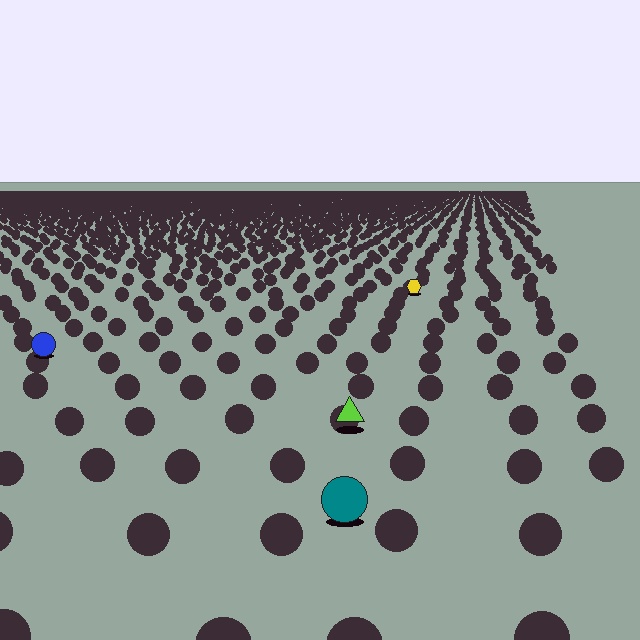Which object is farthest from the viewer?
The yellow hexagon is farthest from the viewer. It appears smaller and the ground texture around it is denser.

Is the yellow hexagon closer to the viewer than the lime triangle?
No. The lime triangle is closer — you can tell from the texture gradient: the ground texture is coarser near it.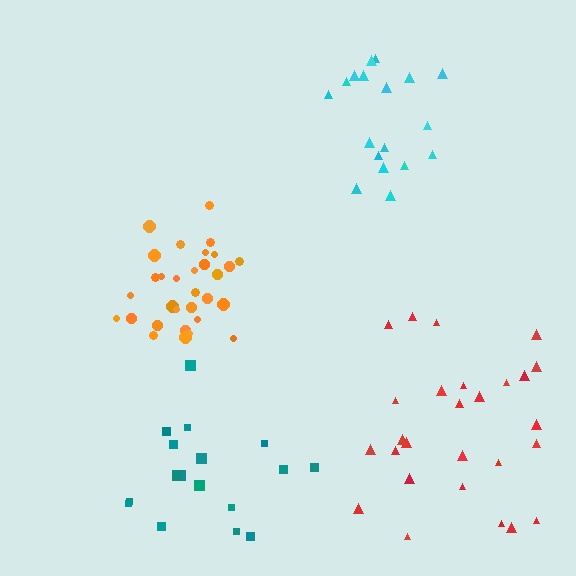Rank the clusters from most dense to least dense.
orange, cyan, red, teal.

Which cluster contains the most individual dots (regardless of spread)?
Orange (32).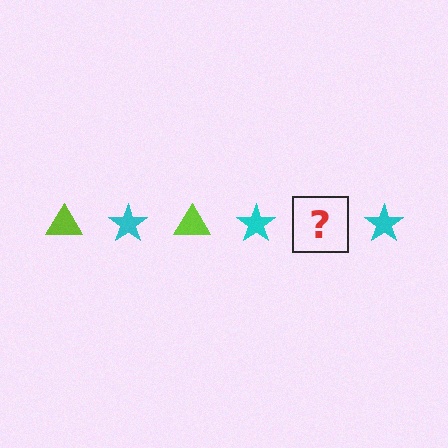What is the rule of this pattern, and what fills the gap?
The rule is that the pattern alternates between lime triangle and cyan star. The gap should be filled with a lime triangle.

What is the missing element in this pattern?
The missing element is a lime triangle.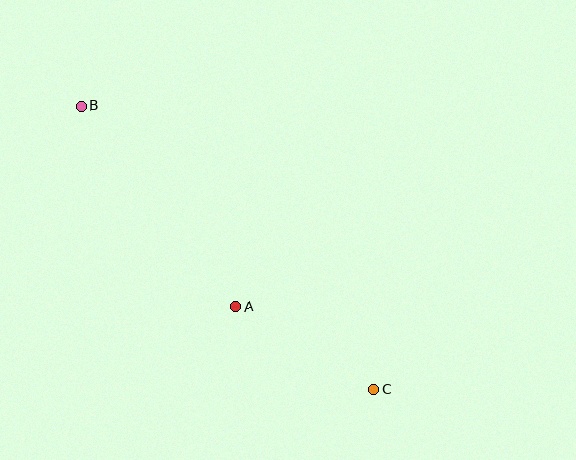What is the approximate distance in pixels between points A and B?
The distance between A and B is approximately 253 pixels.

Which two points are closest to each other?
Points A and C are closest to each other.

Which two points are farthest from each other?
Points B and C are farthest from each other.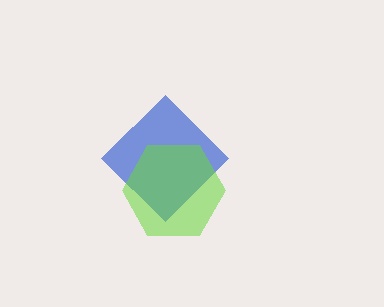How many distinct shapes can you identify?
There are 2 distinct shapes: a blue diamond, a lime hexagon.